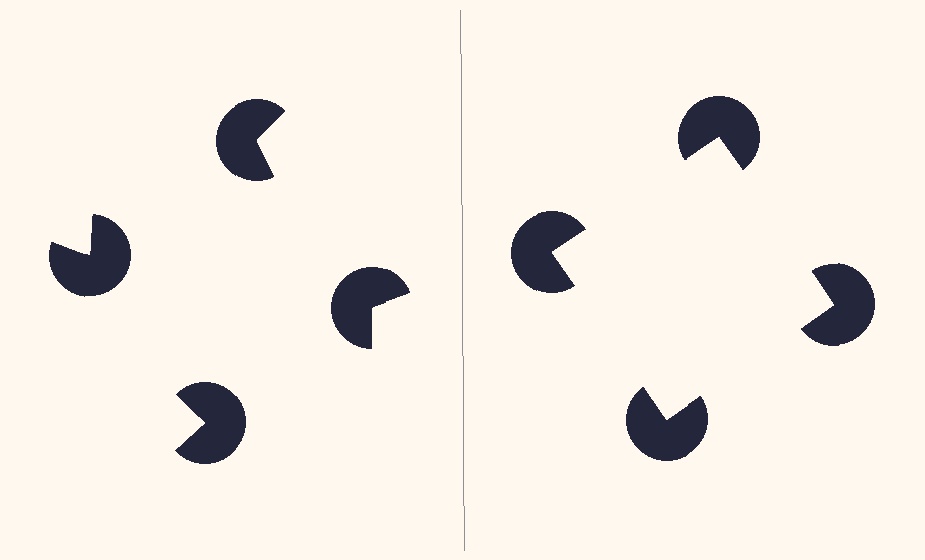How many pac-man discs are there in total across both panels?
8 — 4 on each side.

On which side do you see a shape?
An illusory square appears on the right side. On the left side the wedge cuts are rotated, so no coherent shape forms.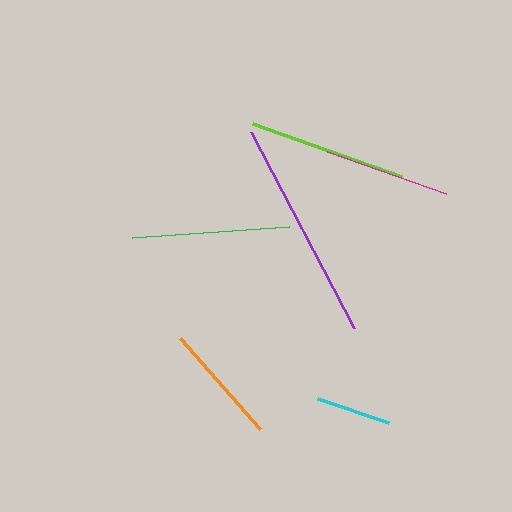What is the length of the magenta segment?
The magenta segment is approximately 126 pixels long.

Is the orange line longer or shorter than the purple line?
The purple line is longer than the orange line.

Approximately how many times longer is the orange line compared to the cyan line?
The orange line is approximately 1.6 times the length of the cyan line.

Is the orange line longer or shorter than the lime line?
The lime line is longer than the orange line.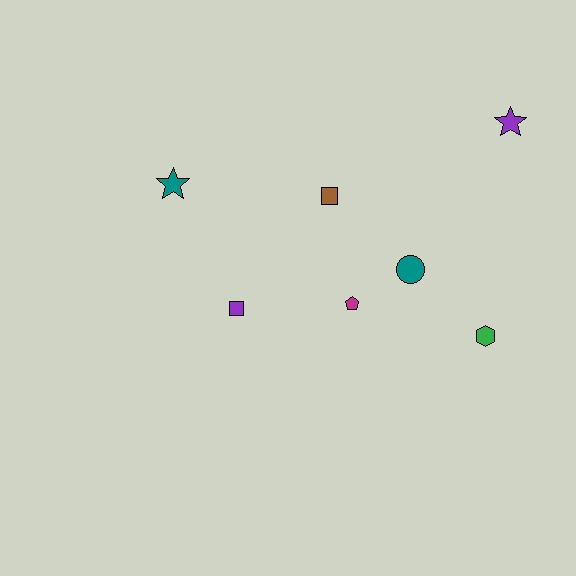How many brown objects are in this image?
There is 1 brown object.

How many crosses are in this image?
There are no crosses.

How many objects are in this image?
There are 7 objects.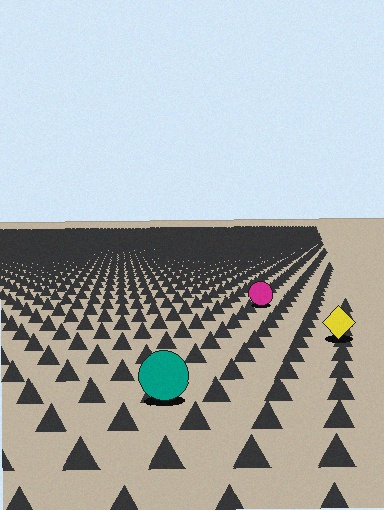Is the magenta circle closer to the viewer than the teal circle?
No. The teal circle is closer — you can tell from the texture gradient: the ground texture is coarser near it.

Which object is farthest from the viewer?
The magenta circle is farthest from the viewer. It appears smaller and the ground texture around it is denser.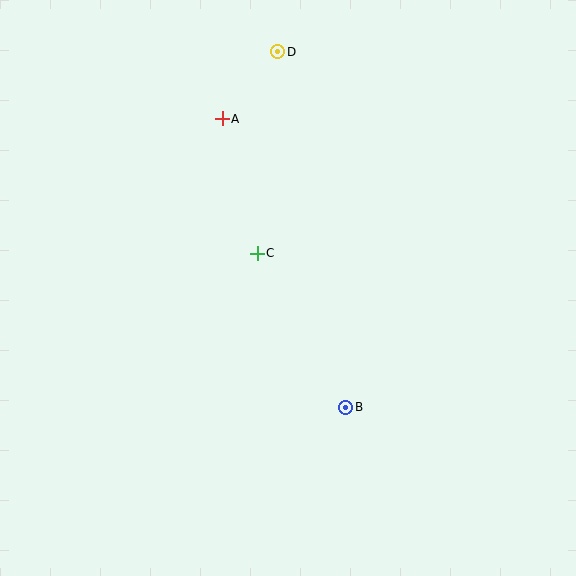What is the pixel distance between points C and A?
The distance between C and A is 139 pixels.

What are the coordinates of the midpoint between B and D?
The midpoint between B and D is at (312, 230).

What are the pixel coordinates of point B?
Point B is at (346, 407).